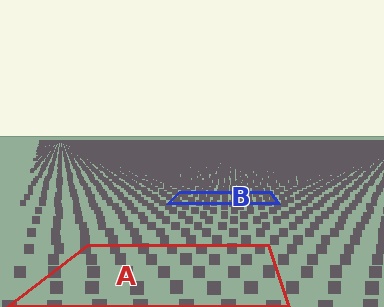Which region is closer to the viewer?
Region A is closer. The texture elements there are larger and more spread out.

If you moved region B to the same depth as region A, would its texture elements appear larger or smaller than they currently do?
They would appear larger. At a closer depth, the same texture elements are projected at a bigger on-screen size.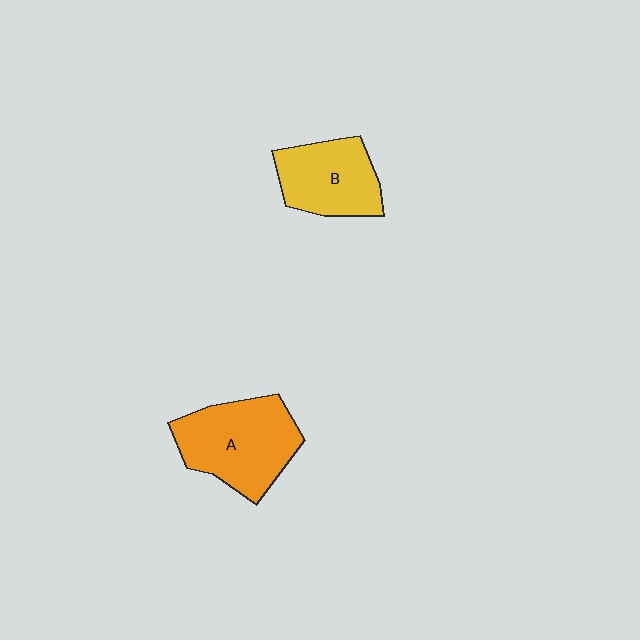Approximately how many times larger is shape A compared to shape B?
Approximately 1.3 times.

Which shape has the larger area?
Shape A (orange).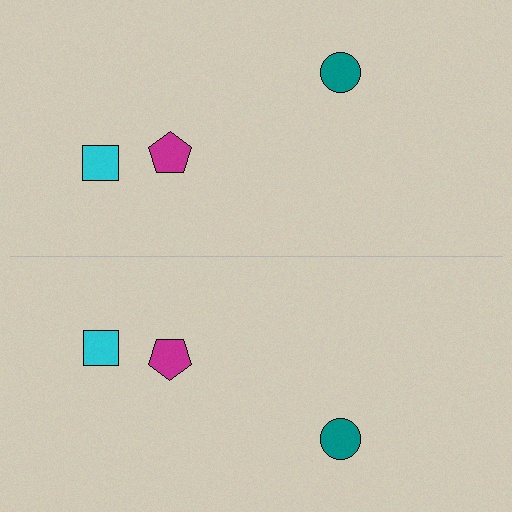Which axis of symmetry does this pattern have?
The pattern has a horizontal axis of symmetry running through the center of the image.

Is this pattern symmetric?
Yes, this pattern has bilateral (reflection) symmetry.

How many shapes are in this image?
There are 6 shapes in this image.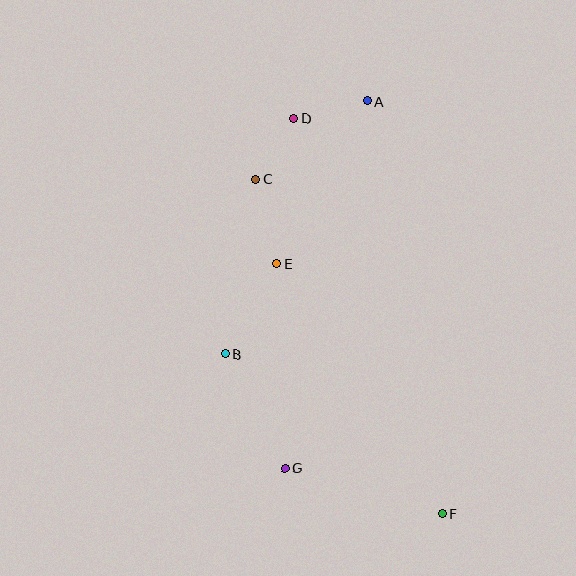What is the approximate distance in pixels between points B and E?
The distance between B and E is approximately 104 pixels.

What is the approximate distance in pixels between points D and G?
The distance between D and G is approximately 350 pixels.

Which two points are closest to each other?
Points C and D are closest to each other.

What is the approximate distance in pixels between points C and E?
The distance between C and E is approximately 87 pixels.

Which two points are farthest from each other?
Points D and F are farthest from each other.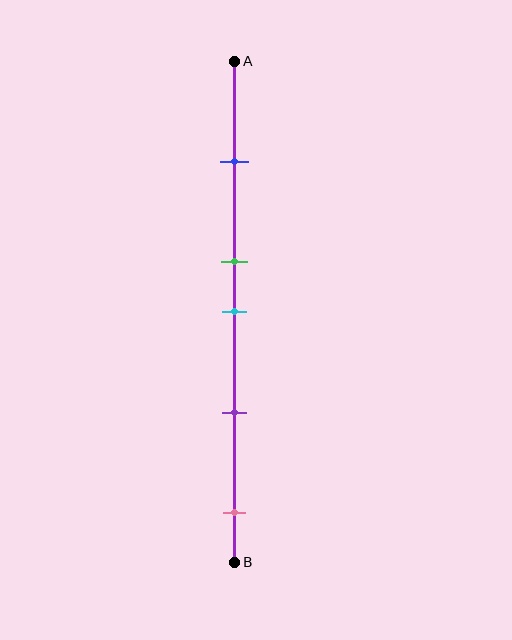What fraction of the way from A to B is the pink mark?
The pink mark is approximately 90% (0.9) of the way from A to B.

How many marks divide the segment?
There are 5 marks dividing the segment.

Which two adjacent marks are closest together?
The green and cyan marks are the closest adjacent pair.